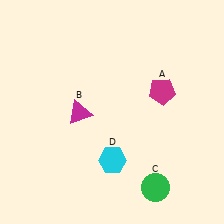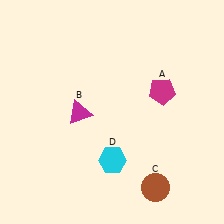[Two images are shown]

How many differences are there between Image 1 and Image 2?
There is 1 difference between the two images.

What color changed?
The circle (C) changed from green in Image 1 to brown in Image 2.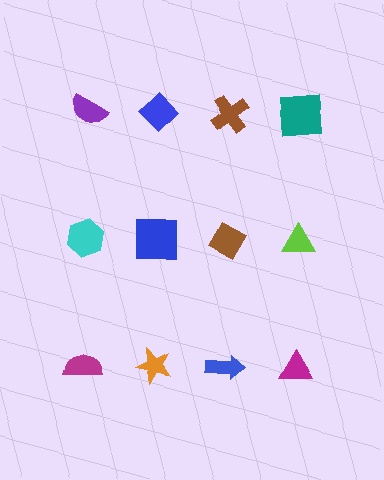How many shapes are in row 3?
4 shapes.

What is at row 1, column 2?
A blue diamond.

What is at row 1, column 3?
A brown cross.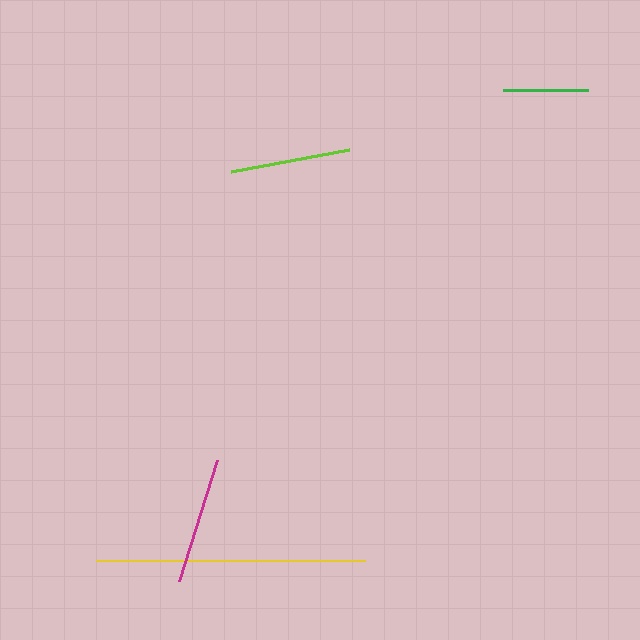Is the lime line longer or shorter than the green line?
The lime line is longer than the green line.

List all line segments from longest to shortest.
From longest to shortest: yellow, magenta, lime, green.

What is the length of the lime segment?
The lime segment is approximately 120 pixels long.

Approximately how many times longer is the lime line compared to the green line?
The lime line is approximately 1.4 times the length of the green line.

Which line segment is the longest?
The yellow line is the longest at approximately 269 pixels.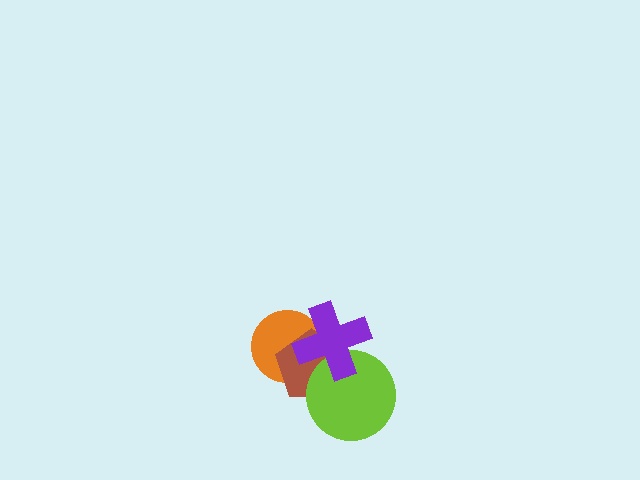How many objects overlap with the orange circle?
2 objects overlap with the orange circle.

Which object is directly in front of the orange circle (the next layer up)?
The brown pentagon is directly in front of the orange circle.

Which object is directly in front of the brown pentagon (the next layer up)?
The lime circle is directly in front of the brown pentagon.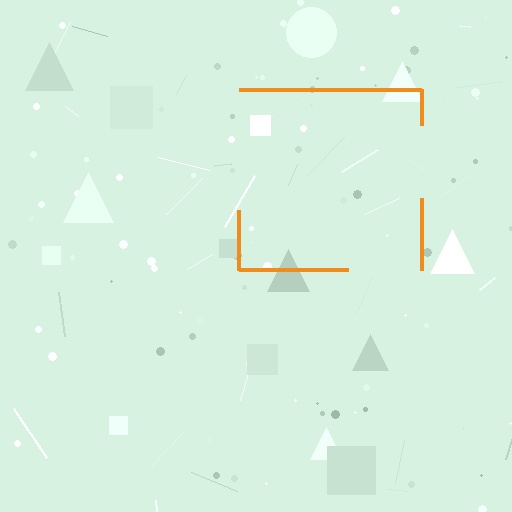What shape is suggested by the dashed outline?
The dashed outline suggests a square.